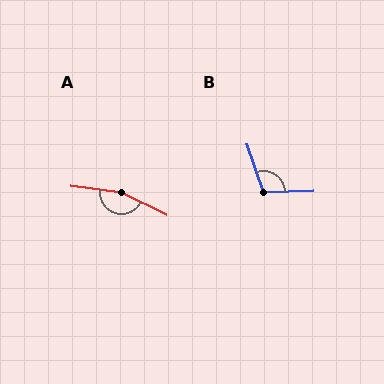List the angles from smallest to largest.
B (107°), A (161°).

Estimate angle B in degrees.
Approximately 107 degrees.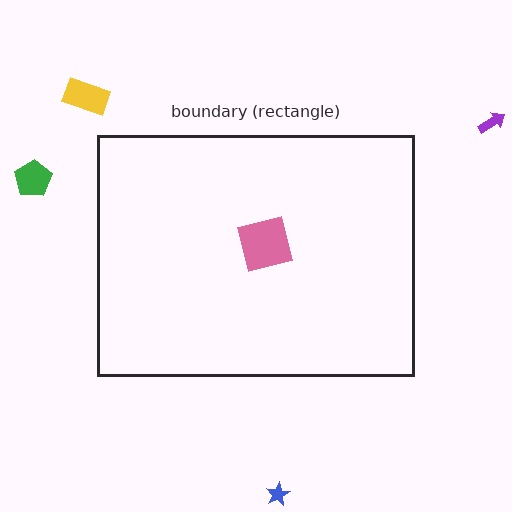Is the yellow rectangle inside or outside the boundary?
Outside.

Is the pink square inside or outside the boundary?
Inside.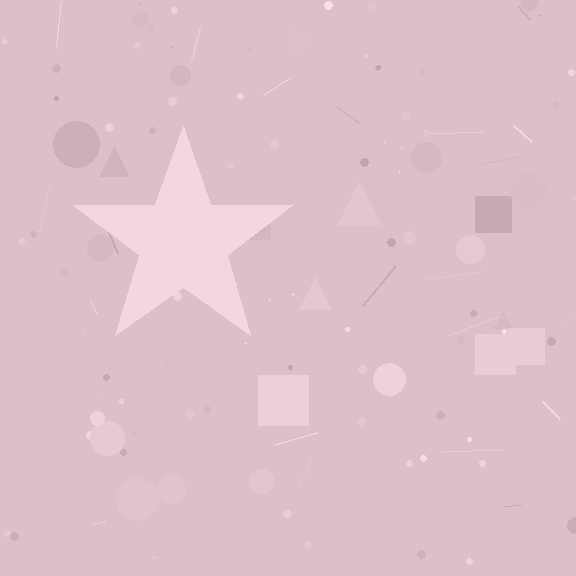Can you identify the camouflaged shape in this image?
The camouflaged shape is a star.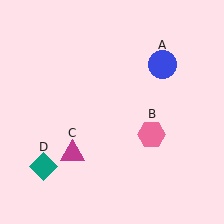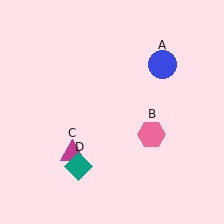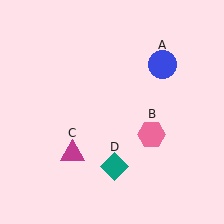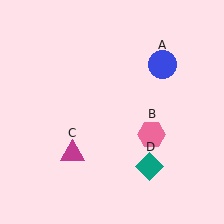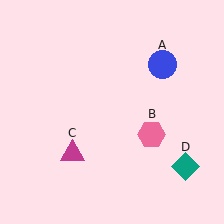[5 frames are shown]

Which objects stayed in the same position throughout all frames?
Blue circle (object A) and pink hexagon (object B) and magenta triangle (object C) remained stationary.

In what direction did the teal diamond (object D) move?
The teal diamond (object D) moved right.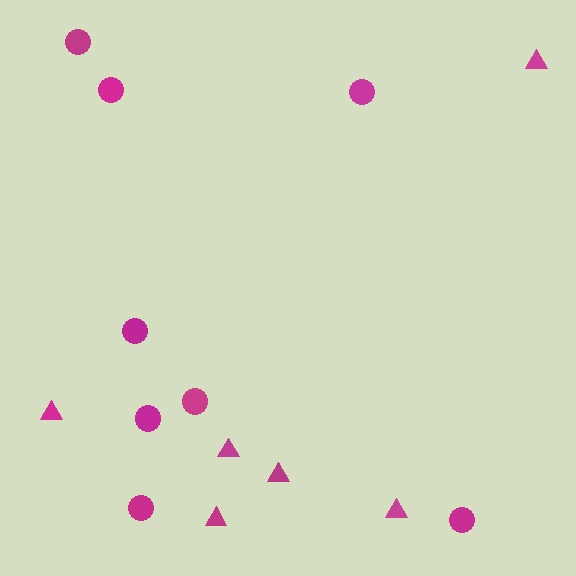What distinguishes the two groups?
There are 2 groups: one group of circles (8) and one group of triangles (6).